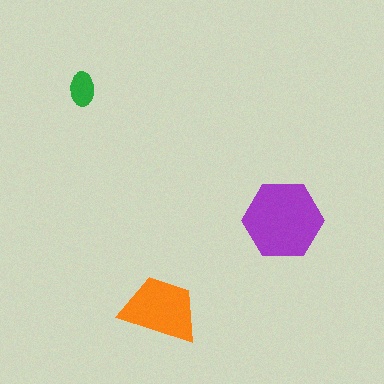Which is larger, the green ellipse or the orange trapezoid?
The orange trapezoid.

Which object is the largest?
The purple hexagon.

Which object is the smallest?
The green ellipse.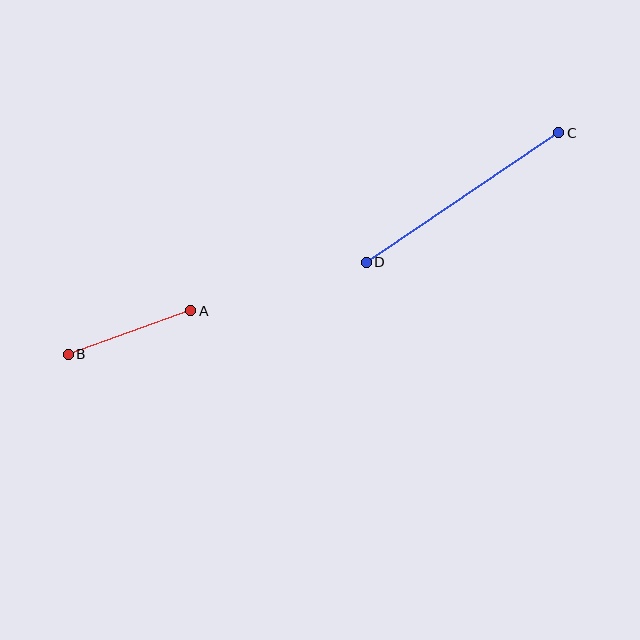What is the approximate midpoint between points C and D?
The midpoint is at approximately (462, 197) pixels.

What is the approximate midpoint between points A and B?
The midpoint is at approximately (129, 333) pixels.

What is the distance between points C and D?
The distance is approximately 232 pixels.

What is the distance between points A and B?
The distance is approximately 130 pixels.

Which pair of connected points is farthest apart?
Points C and D are farthest apart.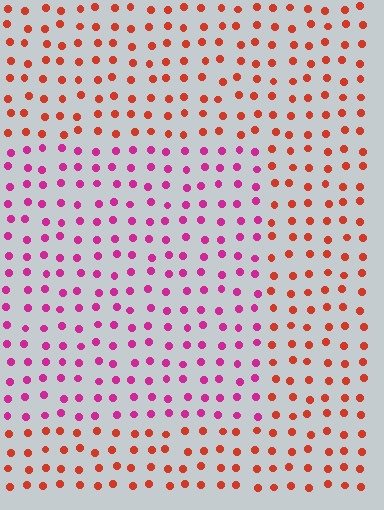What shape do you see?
I see a rectangle.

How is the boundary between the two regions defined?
The boundary is defined purely by a slight shift in hue (about 47 degrees). Spacing, size, and orientation are identical on both sides.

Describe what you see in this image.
The image is filled with small red elements in a uniform arrangement. A rectangle-shaped region is visible where the elements are tinted to a slightly different hue, forming a subtle color boundary.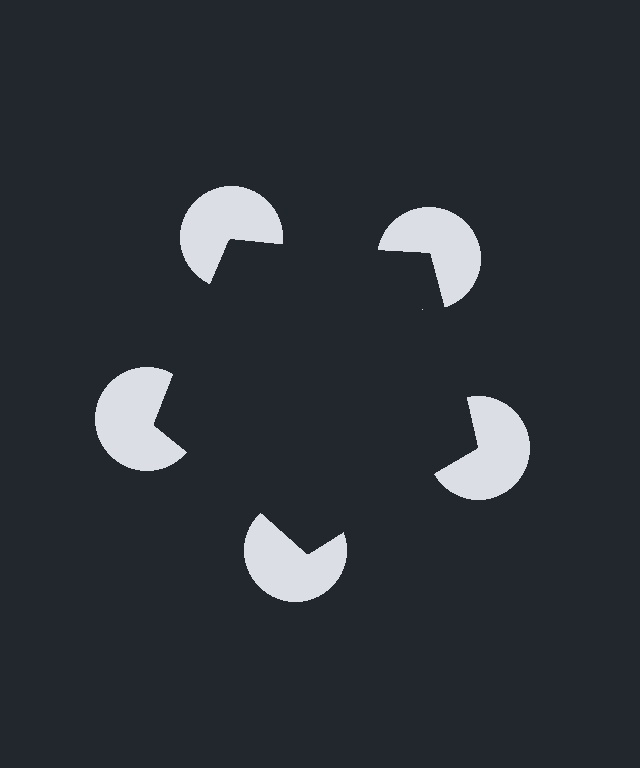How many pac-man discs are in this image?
There are 5 — one at each vertex of the illusory pentagon.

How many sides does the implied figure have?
5 sides.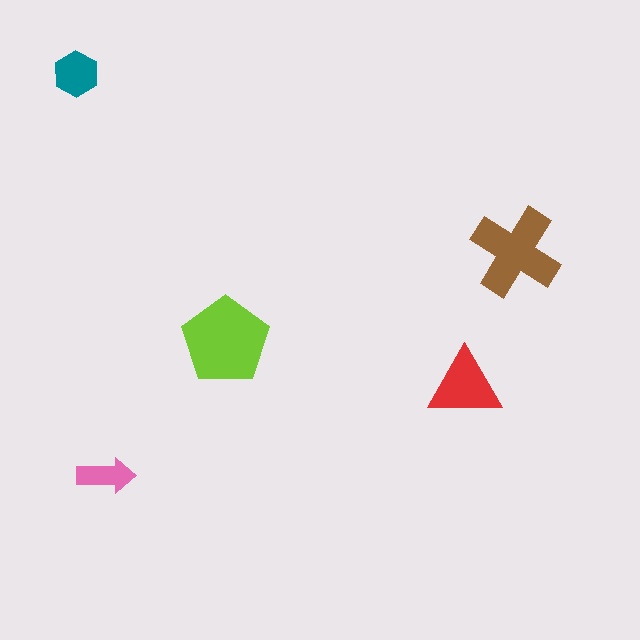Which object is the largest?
The lime pentagon.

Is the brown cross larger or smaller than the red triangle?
Larger.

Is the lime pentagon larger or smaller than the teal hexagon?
Larger.